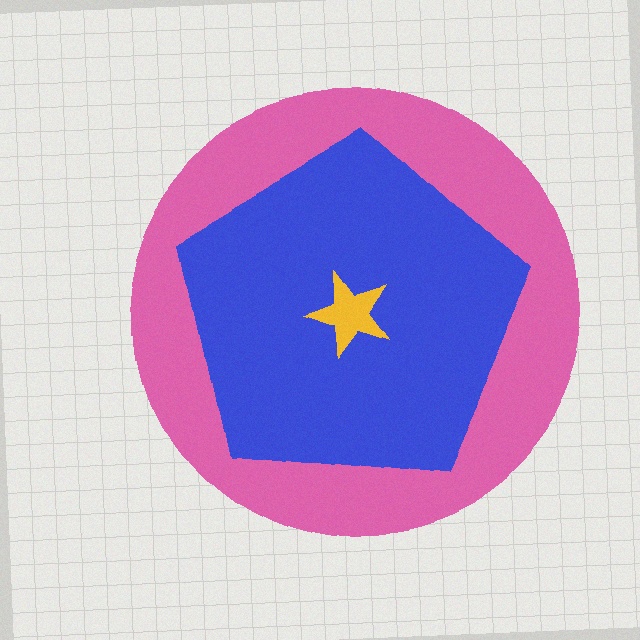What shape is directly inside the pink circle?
The blue pentagon.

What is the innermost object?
The yellow star.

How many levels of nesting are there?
3.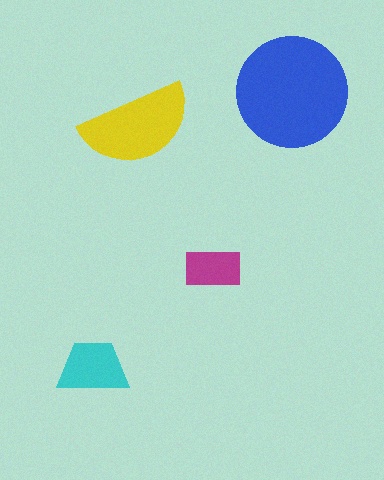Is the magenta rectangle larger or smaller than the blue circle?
Smaller.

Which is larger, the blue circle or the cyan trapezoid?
The blue circle.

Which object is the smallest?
The magenta rectangle.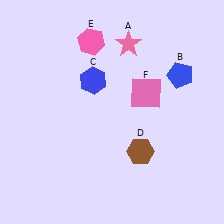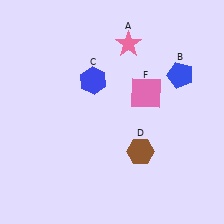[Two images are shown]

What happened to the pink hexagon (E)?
The pink hexagon (E) was removed in Image 2. It was in the top-left area of Image 1.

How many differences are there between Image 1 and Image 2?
There is 1 difference between the two images.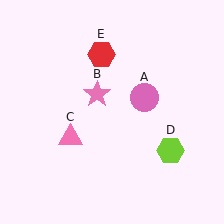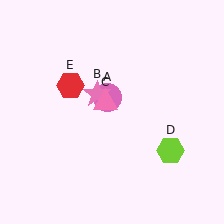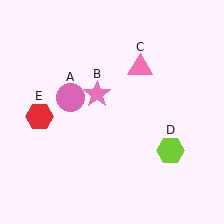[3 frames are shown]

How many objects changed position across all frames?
3 objects changed position: pink circle (object A), pink triangle (object C), red hexagon (object E).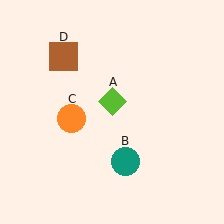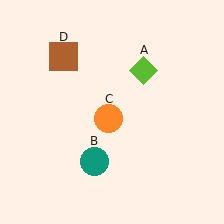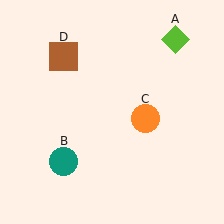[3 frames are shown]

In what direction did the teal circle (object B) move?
The teal circle (object B) moved left.